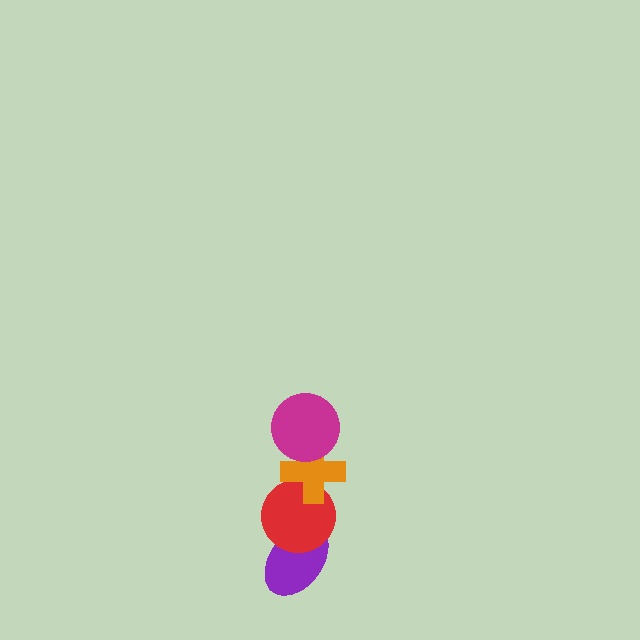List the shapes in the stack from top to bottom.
From top to bottom: the magenta circle, the orange cross, the red circle, the purple ellipse.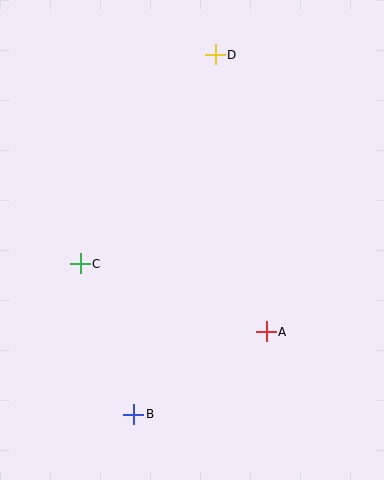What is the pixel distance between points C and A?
The distance between C and A is 198 pixels.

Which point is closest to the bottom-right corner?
Point A is closest to the bottom-right corner.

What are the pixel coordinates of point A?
Point A is at (266, 332).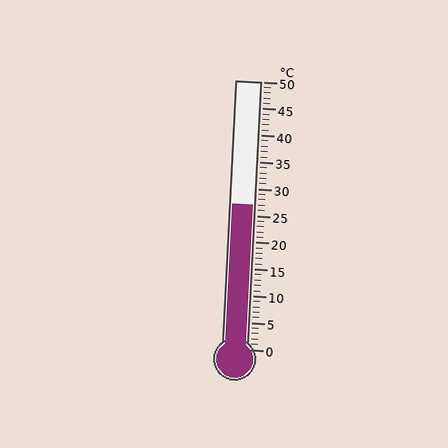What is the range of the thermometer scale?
The thermometer scale ranges from 0°C to 50°C.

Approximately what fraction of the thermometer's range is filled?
The thermometer is filled to approximately 55% of its range.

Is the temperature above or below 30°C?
The temperature is below 30°C.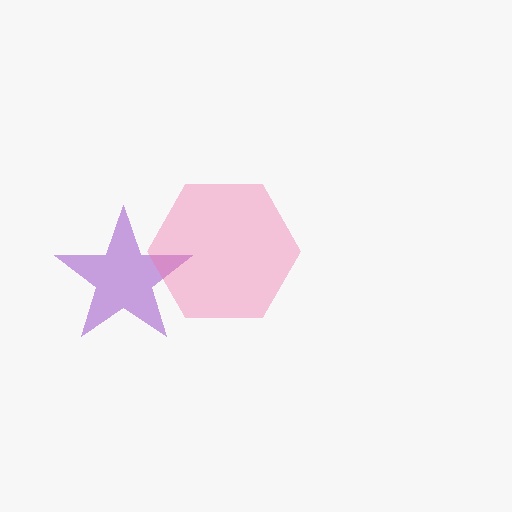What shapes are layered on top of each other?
The layered shapes are: a purple star, a pink hexagon.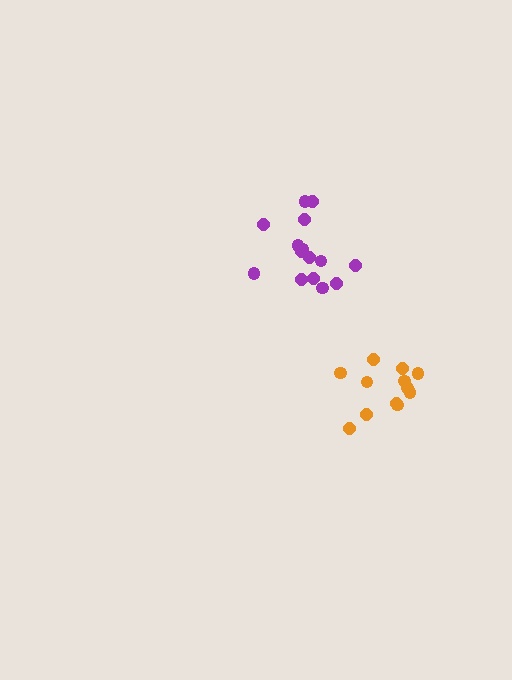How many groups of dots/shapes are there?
There are 2 groups.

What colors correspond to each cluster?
The clusters are colored: purple, orange.